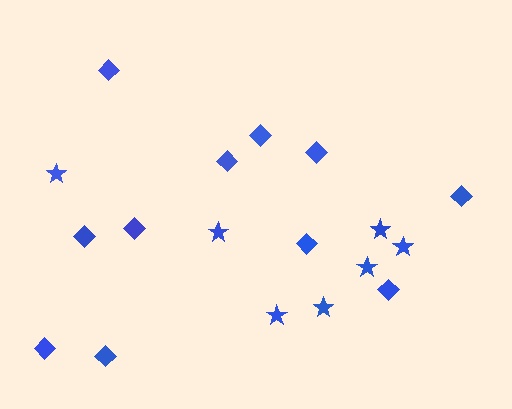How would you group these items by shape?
There are 2 groups: one group of diamonds (11) and one group of stars (7).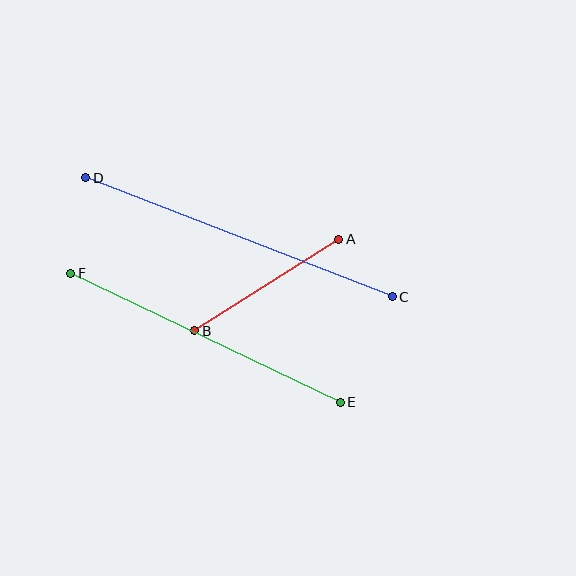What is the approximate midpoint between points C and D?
The midpoint is at approximately (239, 237) pixels.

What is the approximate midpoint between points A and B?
The midpoint is at approximately (267, 285) pixels.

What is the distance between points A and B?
The distance is approximately 171 pixels.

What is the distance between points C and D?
The distance is approximately 329 pixels.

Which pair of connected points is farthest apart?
Points C and D are farthest apart.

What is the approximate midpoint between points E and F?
The midpoint is at approximately (206, 338) pixels.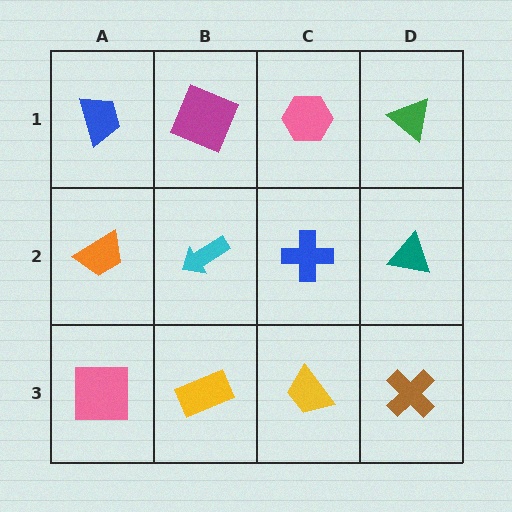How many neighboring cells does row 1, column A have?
2.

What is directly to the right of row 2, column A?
A cyan arrow.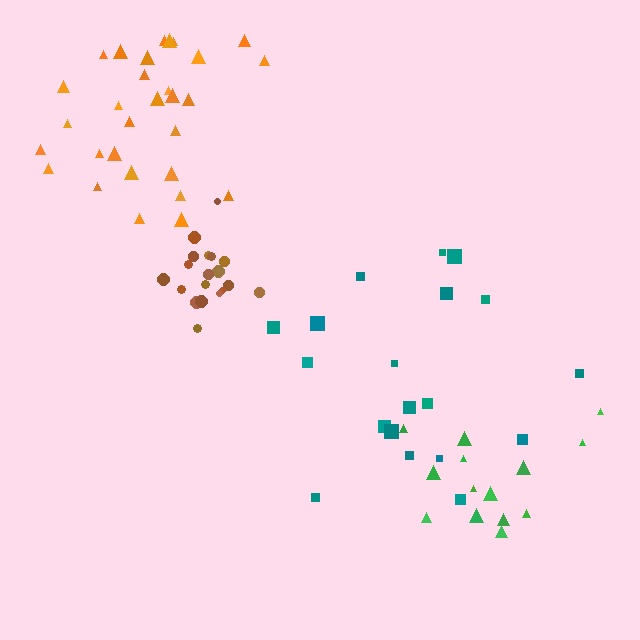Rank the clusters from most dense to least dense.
brown, orange, green, teal.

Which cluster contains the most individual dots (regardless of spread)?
Orange (30).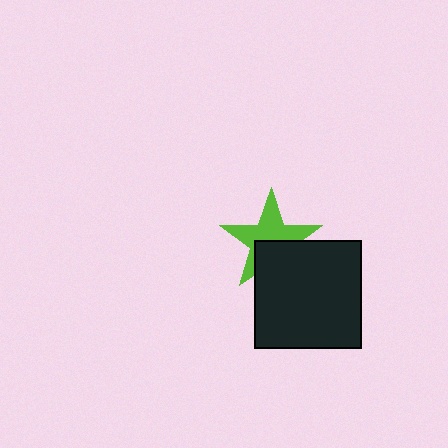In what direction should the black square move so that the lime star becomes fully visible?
The black square should move down. That is the shortest direction to clear the overlap and leave the lime star fully visible.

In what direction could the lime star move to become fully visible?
The lime star could move up. That would shift it out from behind the black square entirely.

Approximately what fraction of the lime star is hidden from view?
Roughly 41% of the lime star is hidden behind the black square.